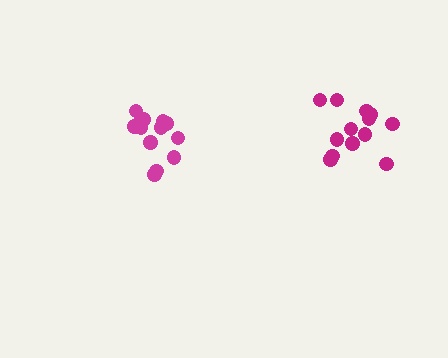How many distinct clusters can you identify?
There are 2 distinct clusters.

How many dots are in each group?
Group 1: 13 dots, Group 2: 13 dots (26 total).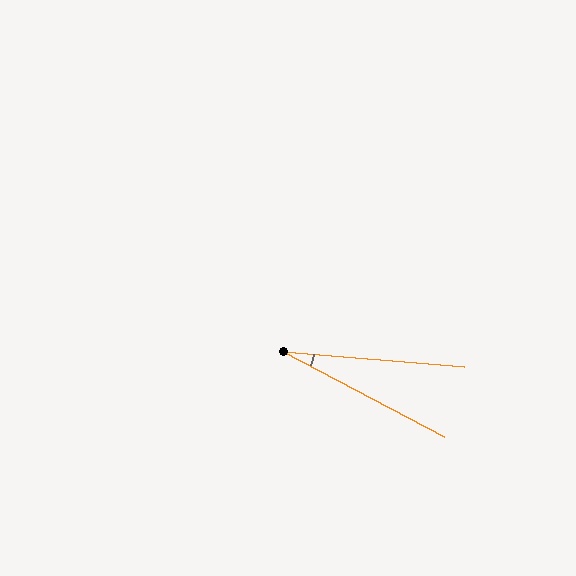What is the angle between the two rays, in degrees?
Approximately 23 degrees.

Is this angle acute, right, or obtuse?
It is acute.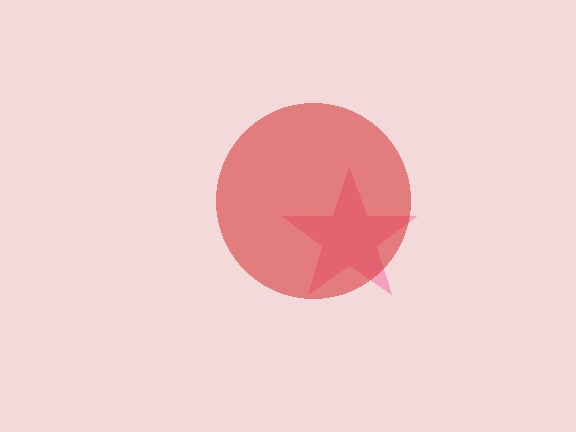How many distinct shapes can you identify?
There are 2 distinct shapes: a pink star, a red circle.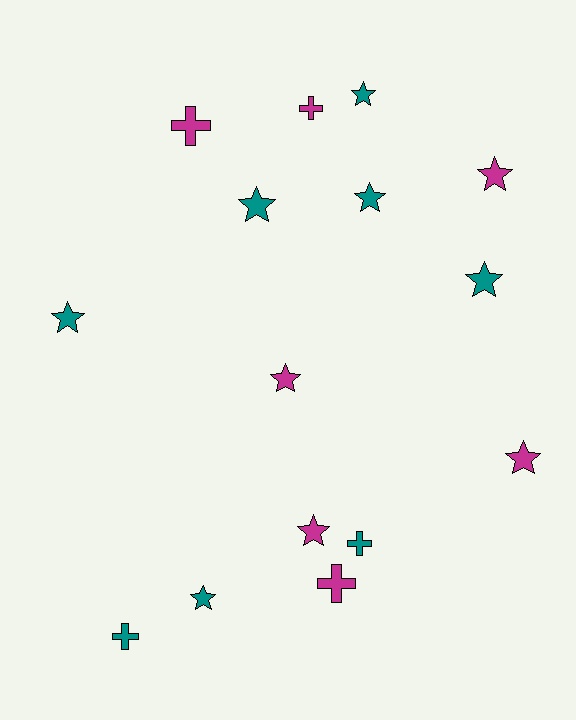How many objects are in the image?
There are 15 objects.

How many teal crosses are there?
There are 2 teal crosses.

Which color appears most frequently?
Teal, with 8 objects.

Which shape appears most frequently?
Star, with 10 objects.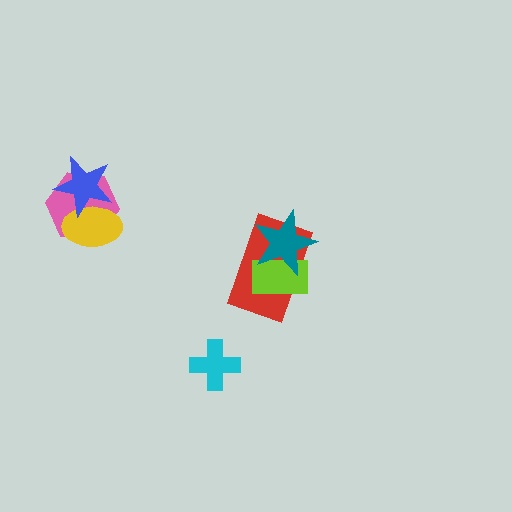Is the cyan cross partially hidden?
No, no other shape covers it.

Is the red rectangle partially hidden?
Yes, it is partially covered by another shape.